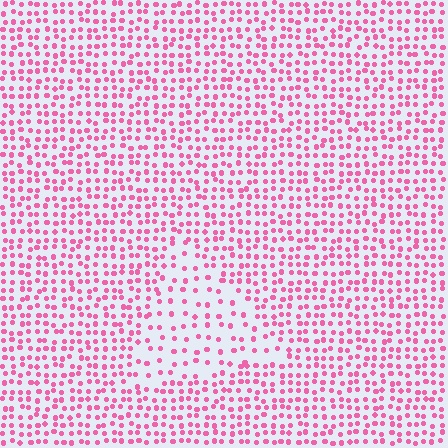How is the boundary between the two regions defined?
The boundary is defined by a change in element density (approximately 2.0x ratio). All elements are the same color, size, and shape.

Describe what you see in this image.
The image contains small pink elements arranged at two different densities. A triangle-shaped region is visible where the elements are less densely packed than the surrounding area.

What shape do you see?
I see a triangle.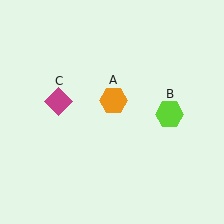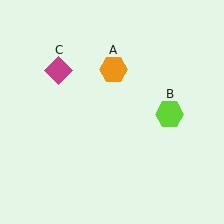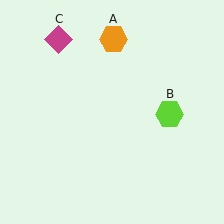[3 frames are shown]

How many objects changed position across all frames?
2 objects changed position: orange hexagon (object A), magenta diamond (object C).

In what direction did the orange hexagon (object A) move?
The orange hexagon (object A) moved up.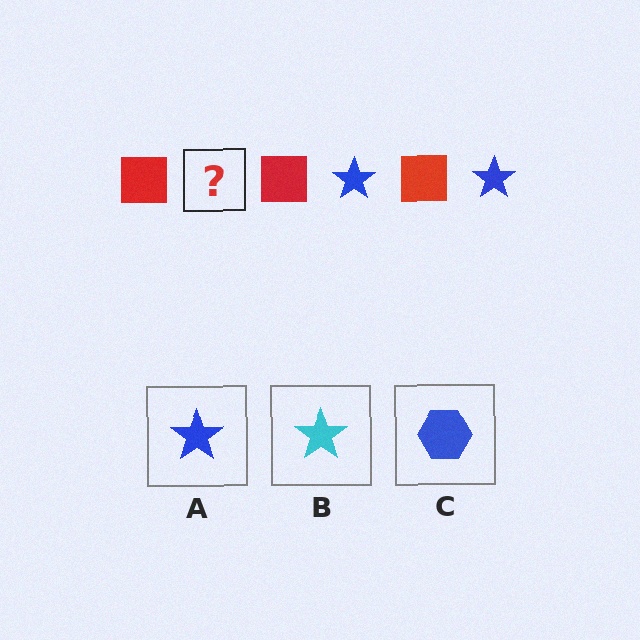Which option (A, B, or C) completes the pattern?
A.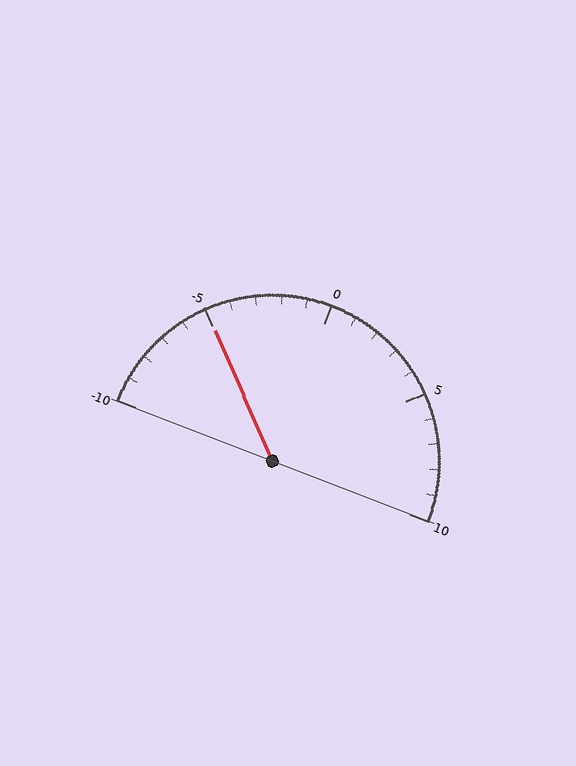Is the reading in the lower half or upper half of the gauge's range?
The reading is in the lower half of the range (-10 to 10).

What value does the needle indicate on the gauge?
The needle indicates approximately -5.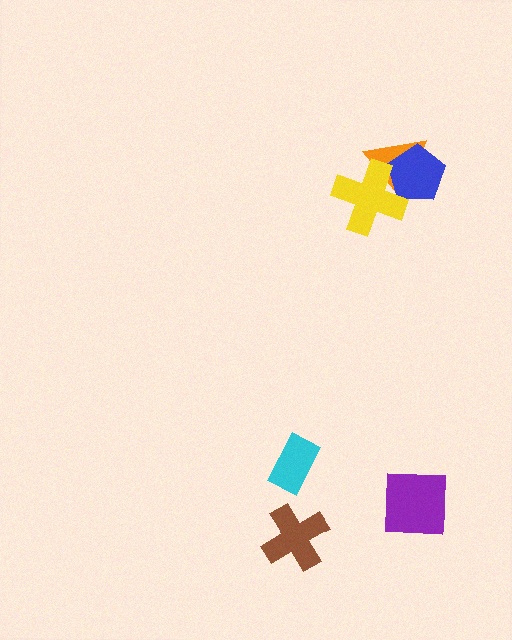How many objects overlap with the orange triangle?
2 objects overlap with the orange triangle.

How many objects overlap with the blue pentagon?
2 objects overlap with the blue pentagon.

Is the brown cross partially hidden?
No, no other shape covers it.